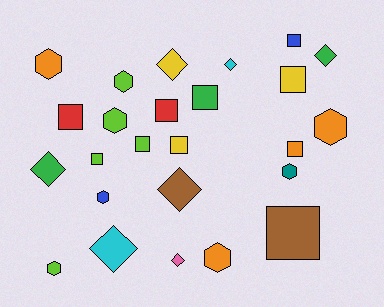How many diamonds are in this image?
There are 7 diamonds.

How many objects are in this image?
There are 25 objects.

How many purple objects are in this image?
There are no purple objects.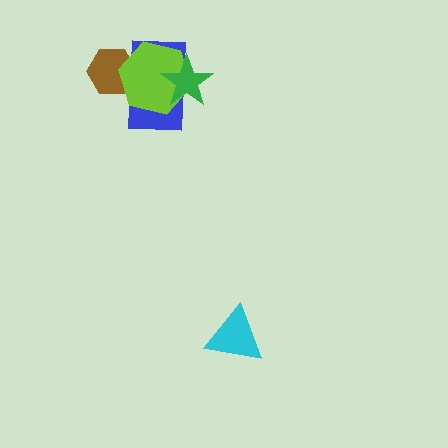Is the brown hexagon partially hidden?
Yes, it is partially covered by another shape.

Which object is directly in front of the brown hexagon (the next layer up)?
The blue rectangle is directly in front of the brown hexagon.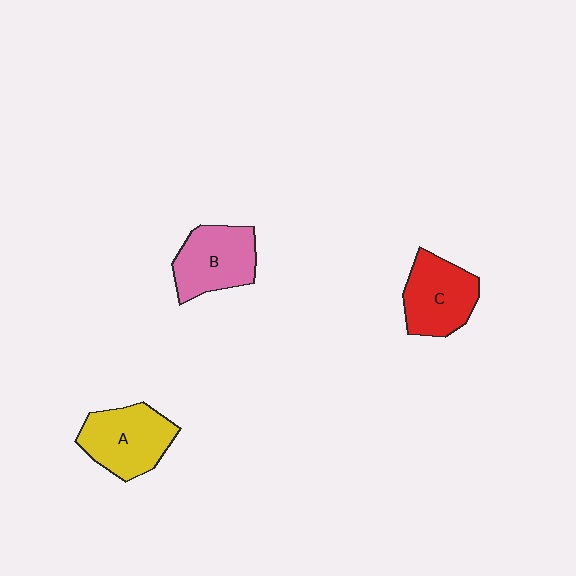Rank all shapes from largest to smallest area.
From largest to smallest: A (yellow), B (pink), C (red).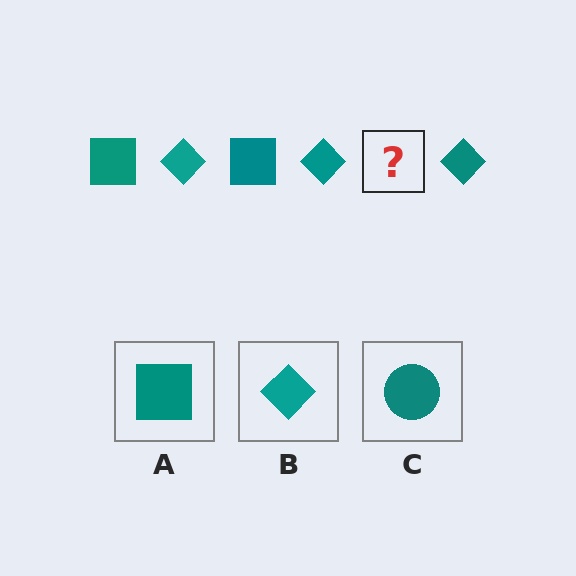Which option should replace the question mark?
Option A.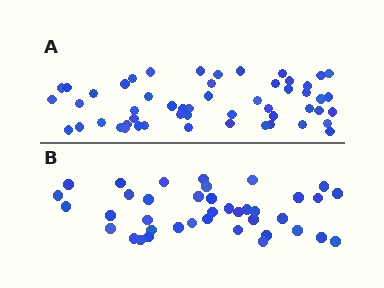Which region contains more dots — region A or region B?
Region A (the top region) has more dots.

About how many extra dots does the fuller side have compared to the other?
Region A has approximately 15 more dots than region B.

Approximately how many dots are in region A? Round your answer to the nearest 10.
About 50 dots. (The exact count is 53, which rounds to 50.)